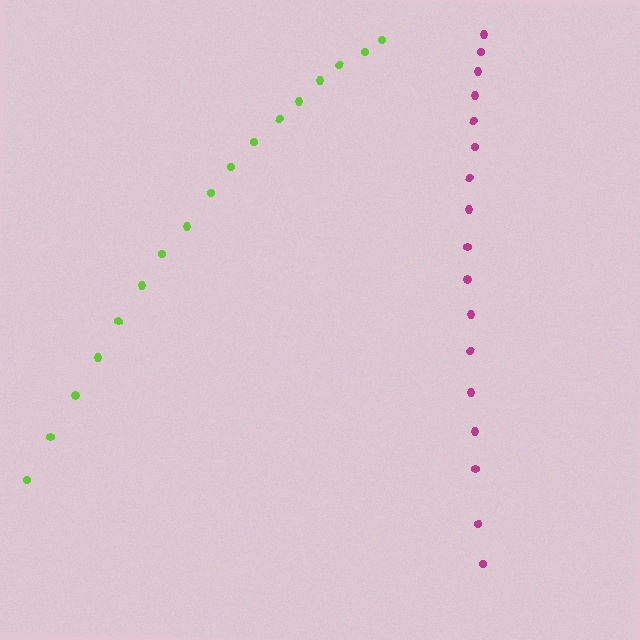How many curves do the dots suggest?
There are 2 distinct paths.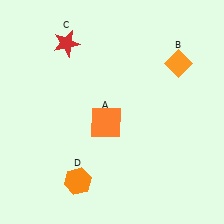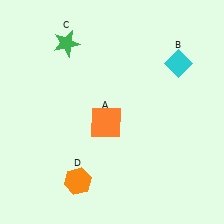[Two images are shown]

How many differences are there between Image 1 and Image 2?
There are 2 differences between the two images.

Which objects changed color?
B changed from orange to cyan. C changed from red to green.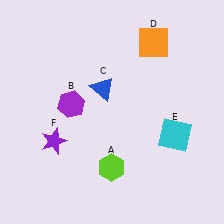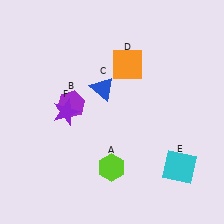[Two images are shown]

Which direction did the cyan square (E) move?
The cyan square (E) moved down.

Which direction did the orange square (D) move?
The orange square (D) moved left.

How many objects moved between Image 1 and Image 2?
3 objects moved between the two images.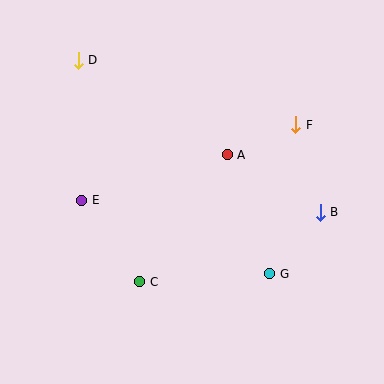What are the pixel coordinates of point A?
Point A is at (227, 155).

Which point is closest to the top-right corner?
Point F is closest to the top-right corner.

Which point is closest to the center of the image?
Point A at (227, 155) is closest to the center.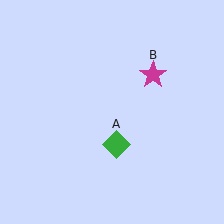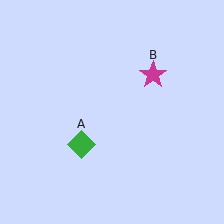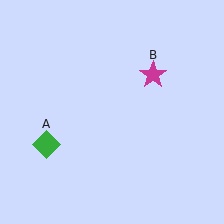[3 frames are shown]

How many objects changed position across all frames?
1 object changed position: green diamond (object A).